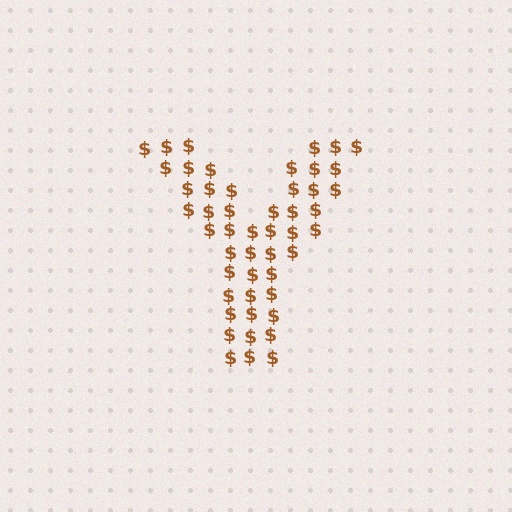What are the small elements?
The small elements are dollar signs.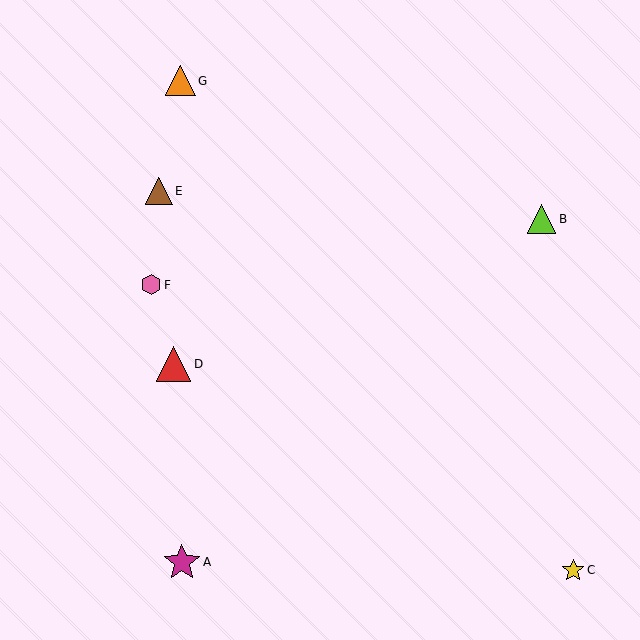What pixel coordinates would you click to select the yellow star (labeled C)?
Click at (573, 570) to select the yellow star C.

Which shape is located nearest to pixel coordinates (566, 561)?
The yellow star (labeled C) at (573, 570) is nearest to that location.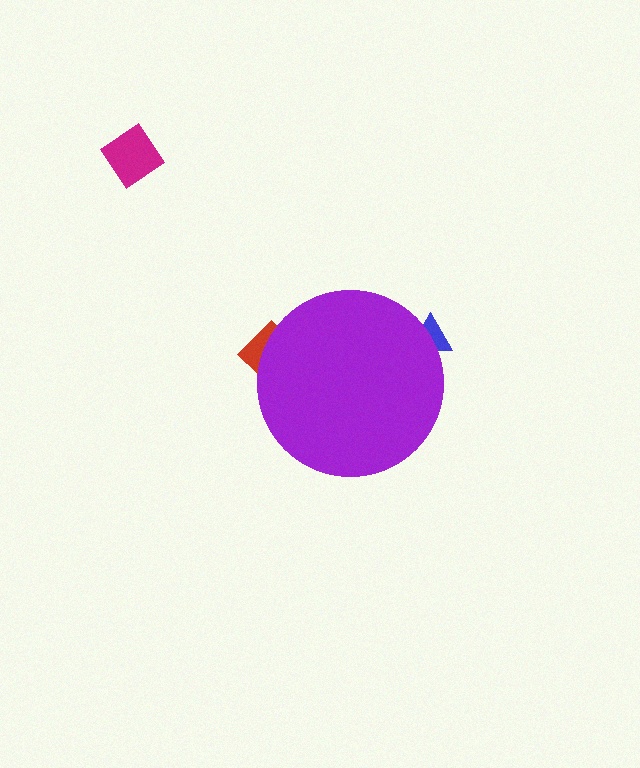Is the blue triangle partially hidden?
Yes, the blue triangle is partially hidden behind the purple circle.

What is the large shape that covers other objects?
A purple circle.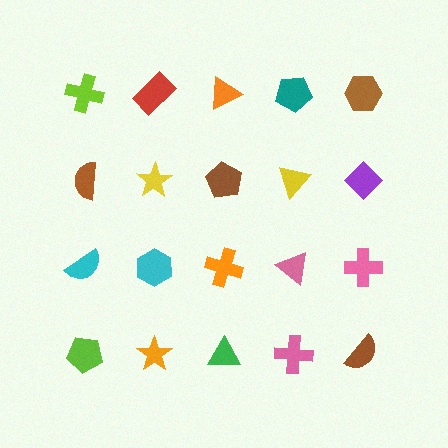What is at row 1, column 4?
A teal pentagon.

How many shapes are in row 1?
5 shapes.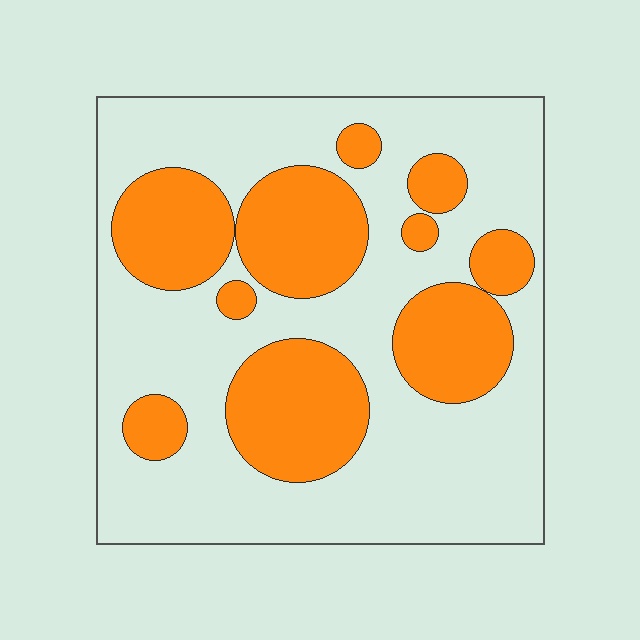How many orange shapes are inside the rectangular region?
10.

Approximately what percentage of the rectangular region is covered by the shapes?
Approximately 35%.